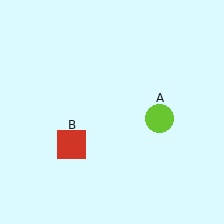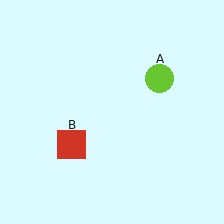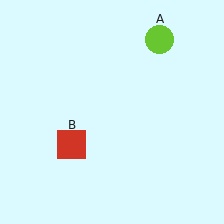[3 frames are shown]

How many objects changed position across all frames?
1 object changed position: lime circle (object A).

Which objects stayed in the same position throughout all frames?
Red square (object B) remained stationary.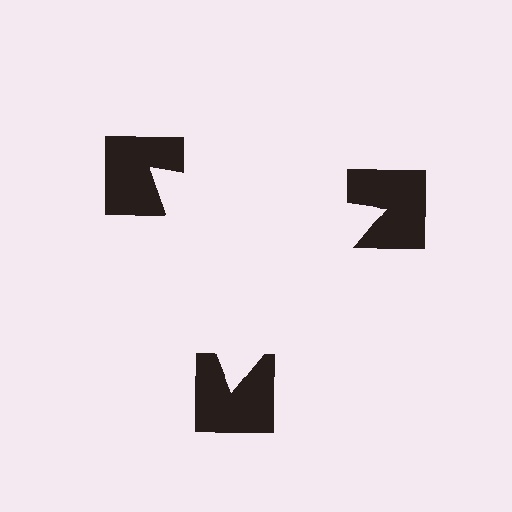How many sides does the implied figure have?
3 sides.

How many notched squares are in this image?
There are 3 — one at each vertex of the illusory triangle.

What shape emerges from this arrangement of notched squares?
An illusory triangle — its edges are inferred from the aligned wedge cuts in the notched squares, not physically drawn.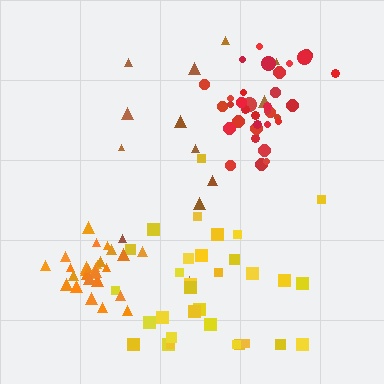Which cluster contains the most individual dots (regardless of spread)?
Red (35).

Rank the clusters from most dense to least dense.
orange, red, yellow, brown.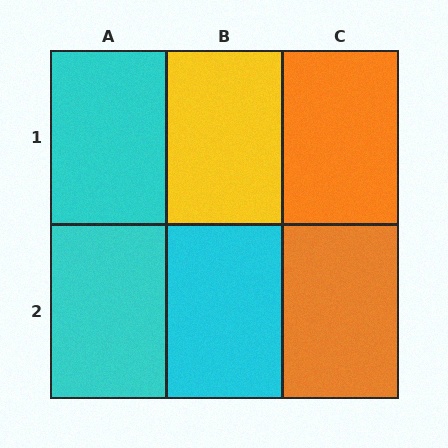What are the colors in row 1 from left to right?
Cyan, yellow, orange.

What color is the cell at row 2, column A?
Cyan.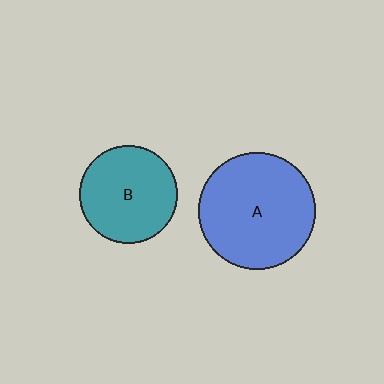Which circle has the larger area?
Circle A (blue).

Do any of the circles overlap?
No, none of the circles overlap.